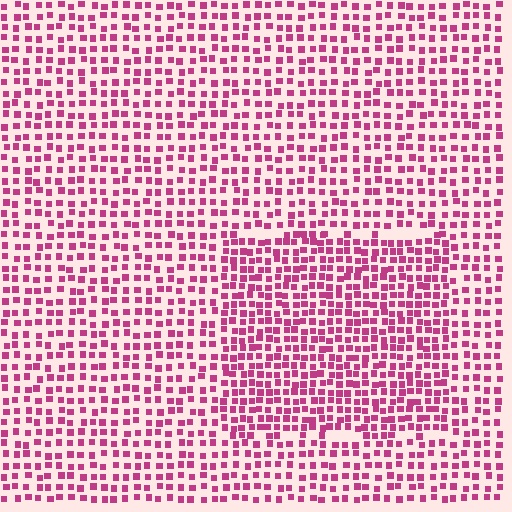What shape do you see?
I see a rectangle.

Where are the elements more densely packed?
The elements are more densely packed inside the rectangle boundary.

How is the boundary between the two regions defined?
The boundary is defined by a change in element density (approximately 1.5x ratio). All elements are the same color, size, and shape.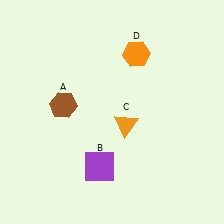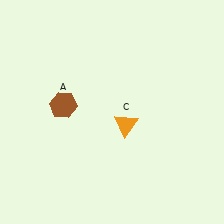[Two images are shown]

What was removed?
The purple square (B), the orange hexagon (D) were removed in Image 2.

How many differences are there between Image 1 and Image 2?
There are 2 differences between the two images.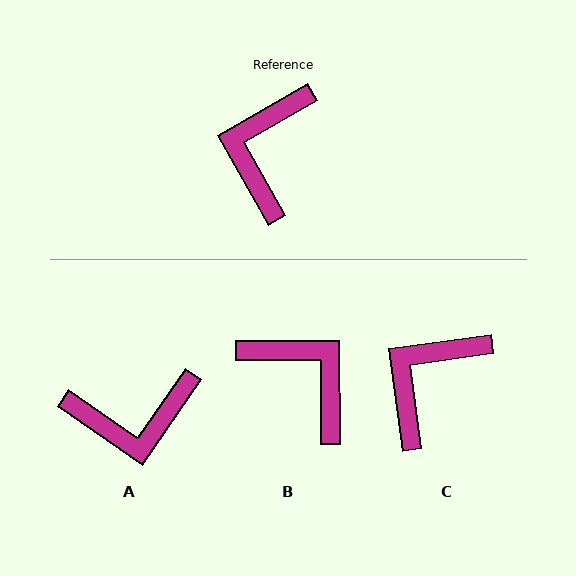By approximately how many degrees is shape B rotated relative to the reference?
Approximately 120 degrees clockwise.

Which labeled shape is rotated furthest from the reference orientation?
B, about 120 degrees away.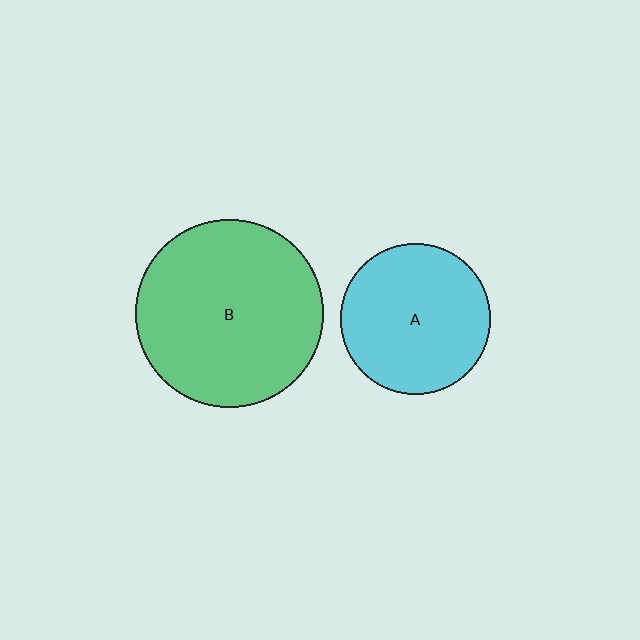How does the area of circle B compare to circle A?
Approximately 1.5 times.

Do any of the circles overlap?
No, none of the circles overlap.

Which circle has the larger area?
Circle B (green).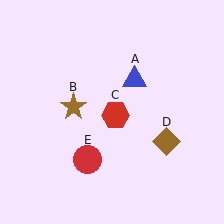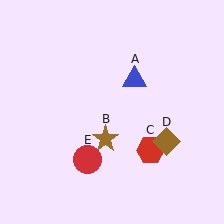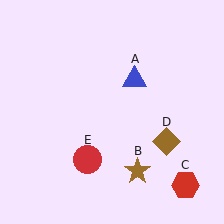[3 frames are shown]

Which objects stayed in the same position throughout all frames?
Blue triangle (object A) and brown diamond (object D) and red circle (object E) remained stationary.